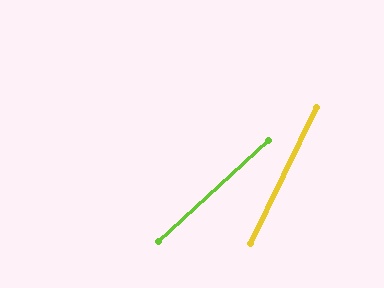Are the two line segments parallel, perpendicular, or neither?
Neither parallel nor perpendicular — they differ by about 22°.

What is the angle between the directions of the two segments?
Approximately 22 degrees.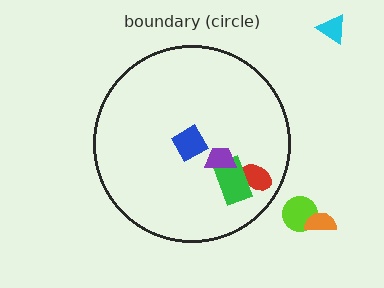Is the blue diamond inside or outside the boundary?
Inside.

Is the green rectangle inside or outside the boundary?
Inside.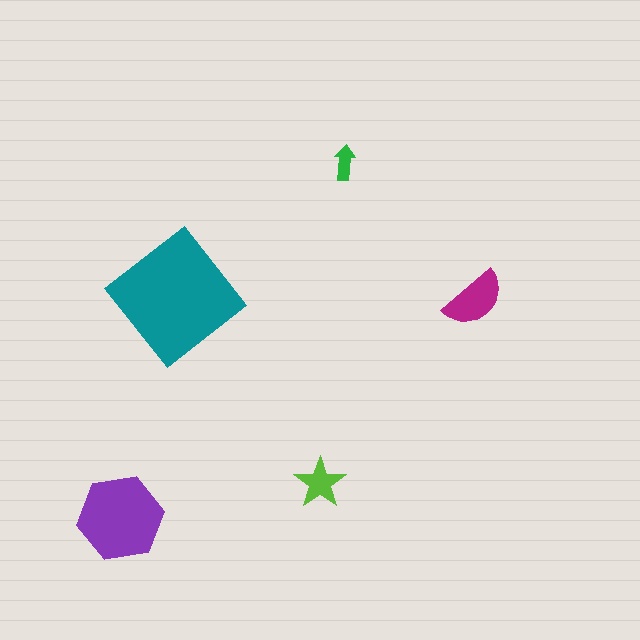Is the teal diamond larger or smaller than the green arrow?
Larger.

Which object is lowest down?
The purple hexagon is bottommost.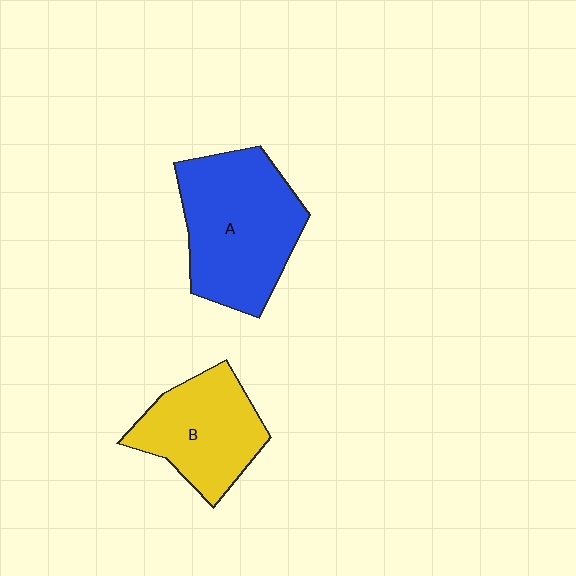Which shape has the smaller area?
Shape B (yellow).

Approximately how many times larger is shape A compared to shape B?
Approximately 1.4 times.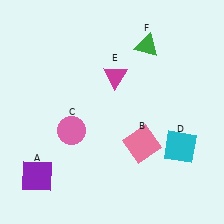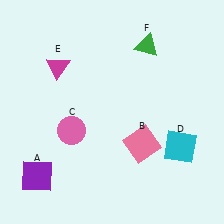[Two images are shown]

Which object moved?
The magenta triangle (E) moved left.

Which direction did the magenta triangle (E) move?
The magenta triangle (E) moved left.